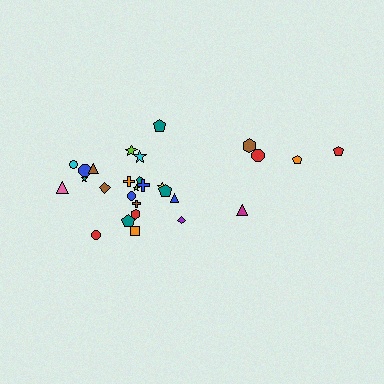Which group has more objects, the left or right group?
The left group.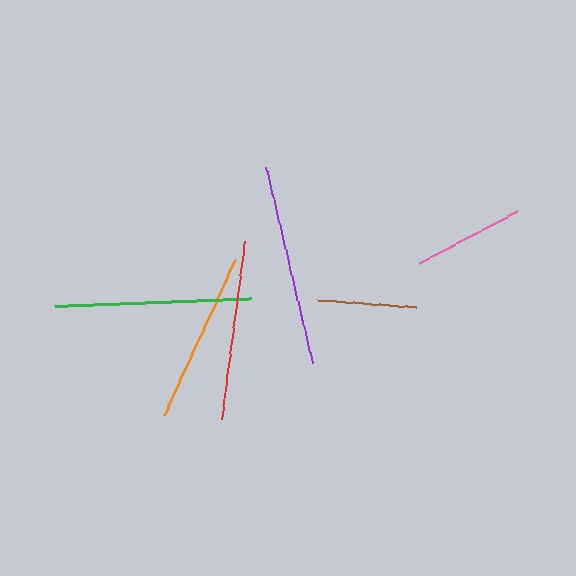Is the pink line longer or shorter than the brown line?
The pink line is longer than the brown line.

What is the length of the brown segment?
The brown segment is approximately 99 pixels long.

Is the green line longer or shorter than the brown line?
The green line is longer than the brown line.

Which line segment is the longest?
The purple line is the longest at approximately 202 pixels.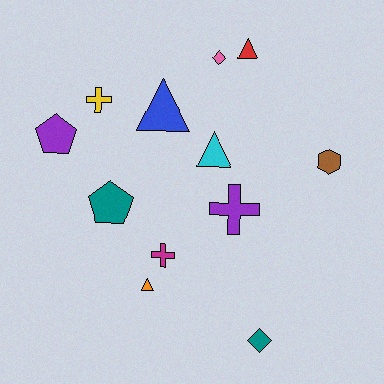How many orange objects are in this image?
There is 1 orange object.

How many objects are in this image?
There are 12 objects.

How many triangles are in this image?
There are 4 triangles.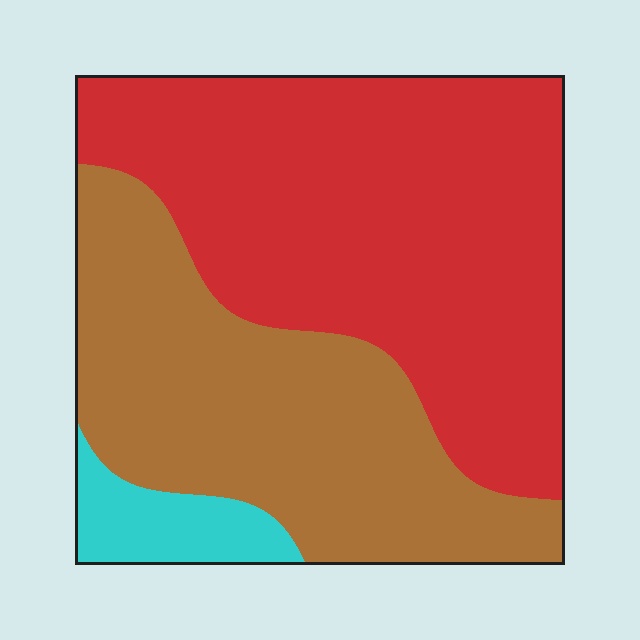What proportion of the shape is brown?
Brown covers 39% of the shape.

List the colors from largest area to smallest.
From largest to smallest: red, brown, cyan.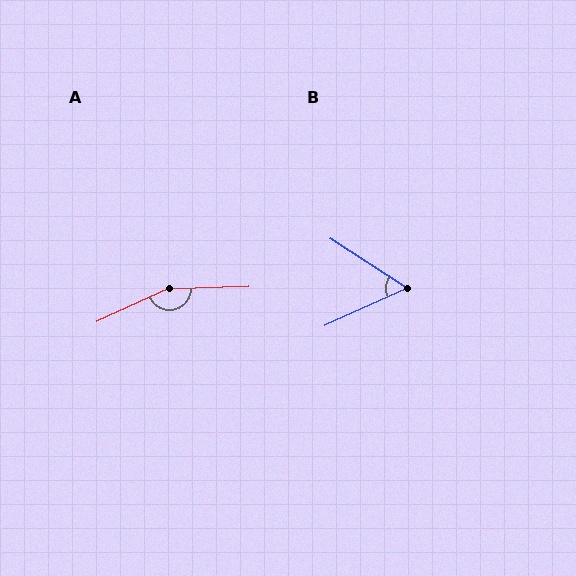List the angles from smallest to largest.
B (57°), A (157°).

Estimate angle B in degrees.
Approximately 57 degrees.